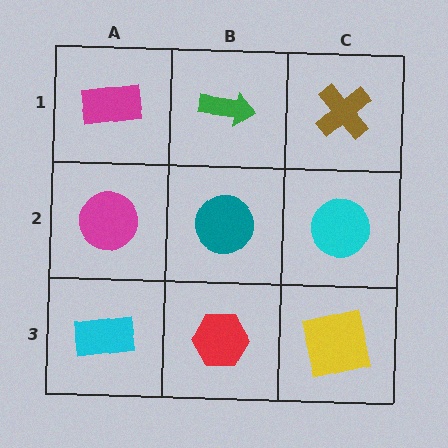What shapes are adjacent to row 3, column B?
A teal circle (row 2, column B), a cyan rectangle (row 3, column A), a yellow square (row 3, column C).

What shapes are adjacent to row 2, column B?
A green arrow (row 1, column B), a red hexagon (row 3, column B), a magenta circle (row 2, column A), a cyan circle (row 2, column C).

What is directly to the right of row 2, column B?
A cyan circle.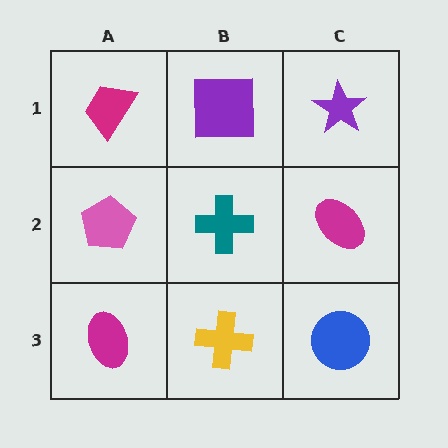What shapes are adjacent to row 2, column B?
A purple square (row 1, column B), a yellow cross (row 3, column B), a pink pentagon (row 2, column A), a magenta ellipse (row 2, column C).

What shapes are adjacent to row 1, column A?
A pink pentagon (row 2, column A), a purple square (row 1, column B).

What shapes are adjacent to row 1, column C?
A magenta ellipse (row 2, column C), a purple square (row 1, column B).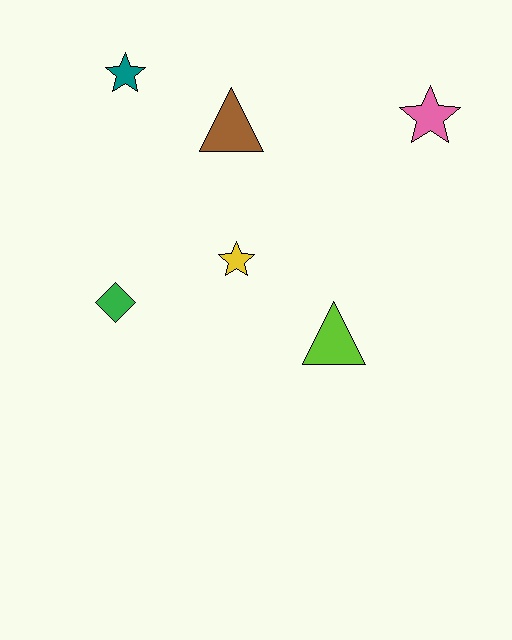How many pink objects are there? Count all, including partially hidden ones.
There is 1 pink object.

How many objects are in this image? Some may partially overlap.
There are 6 objects.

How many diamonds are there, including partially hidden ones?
There is 1 diamond.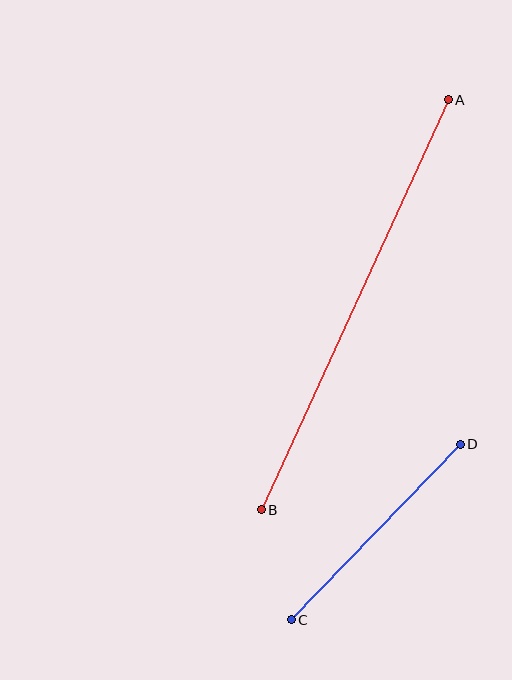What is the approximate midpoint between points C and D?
The midpoint is at approximately (376, 532) pixels.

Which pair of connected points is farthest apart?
Points A and B are farthest apart.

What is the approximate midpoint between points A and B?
The midpoint is at approximately (355, 305) pixels.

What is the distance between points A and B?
The distance is approximately 450 pixels.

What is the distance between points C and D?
The distance is approximately 243 pixels.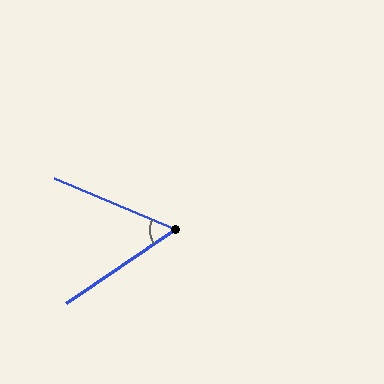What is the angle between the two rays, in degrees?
Approximately 57 degrees.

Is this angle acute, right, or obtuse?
It is acute.